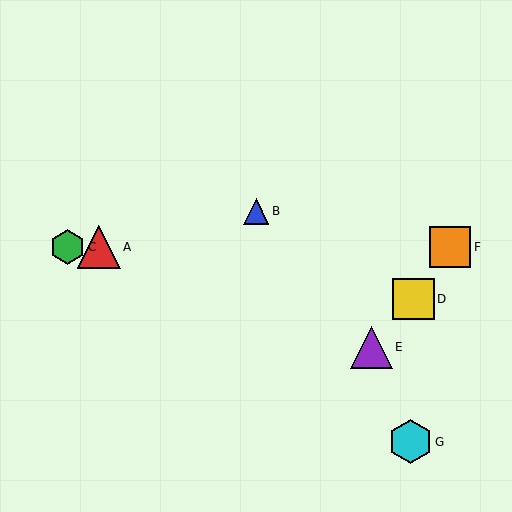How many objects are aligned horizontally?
3 objects (A, C, F) are aligned horizontally.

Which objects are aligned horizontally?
Objects A, C, F are aligned horizontally.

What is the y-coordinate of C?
Object C is at y≈247.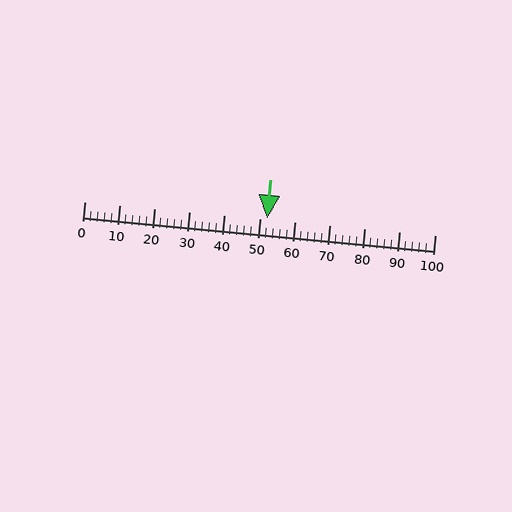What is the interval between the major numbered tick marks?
The major tick marks are spaced 10 units apart.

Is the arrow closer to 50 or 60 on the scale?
The arrow is closer to 50.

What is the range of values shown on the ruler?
The ruler shows values from 0 to 100.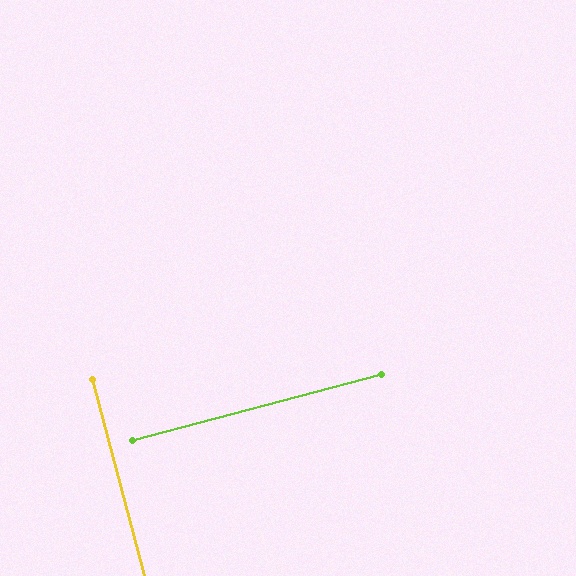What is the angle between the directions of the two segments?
Approximately 90 degrees.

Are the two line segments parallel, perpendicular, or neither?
Perpendicular — they meet at approximately 90°.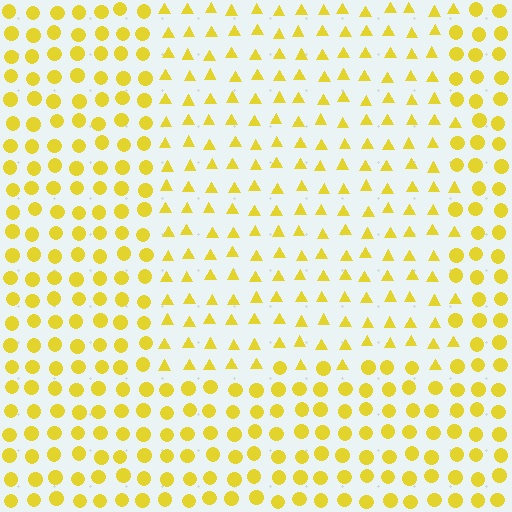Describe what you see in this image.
The image is filled with small yellow elements arranged in a uniform grid. A rectangle-shaped region contains triangles, while the surrounding area contains circles. The boundary is defined purely by the change in element shape.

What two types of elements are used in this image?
The image uses triangles inside the rectangle region and circles outside it.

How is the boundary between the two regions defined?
The boundary is defined by a change in element shape: triangles inside vs. circles outside. All elements share the same color and spacing.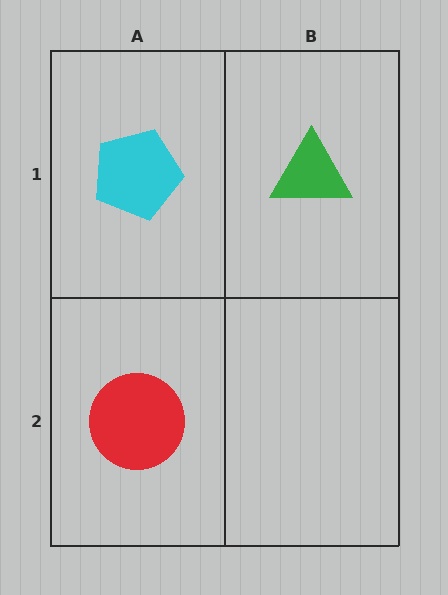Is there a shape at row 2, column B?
No, that cell is empty.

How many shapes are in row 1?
2 shapes.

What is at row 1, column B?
A green triangle.